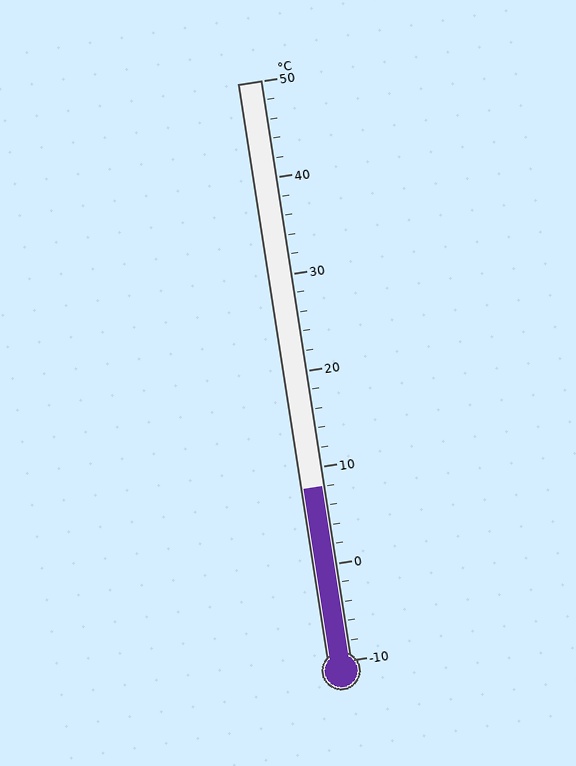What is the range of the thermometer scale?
The thermometer scale ranges from -10°C to 50°C.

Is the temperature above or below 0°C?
The temperature is above 0°C.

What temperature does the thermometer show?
The thermometer shows approximately 8°C.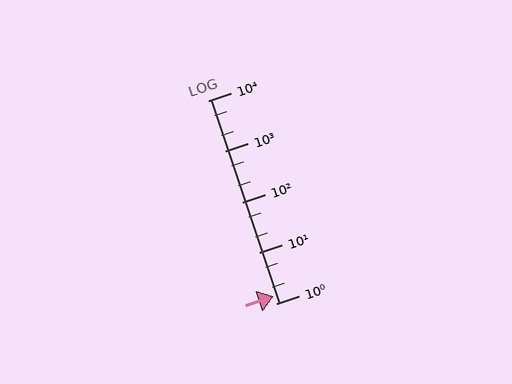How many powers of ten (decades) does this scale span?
The scale spans 4 decades, from 1 to 10000.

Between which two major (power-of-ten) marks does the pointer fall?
The pointer is between 1 and 10.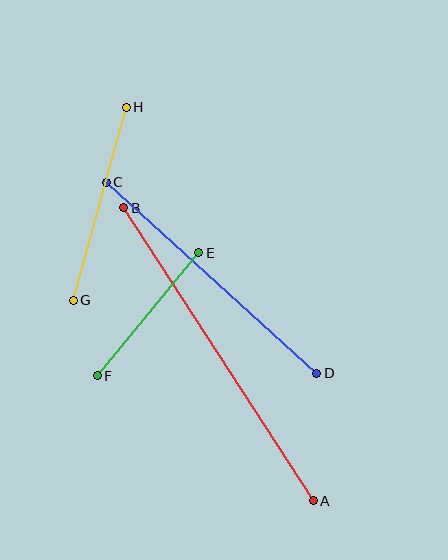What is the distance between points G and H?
The distance is approximately 200 pixels.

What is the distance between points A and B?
The distance is approximately 349 pixels.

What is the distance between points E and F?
The distance is approximately 160 pixels.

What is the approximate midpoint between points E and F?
The midpoint is at approximately (148, 314) pixels.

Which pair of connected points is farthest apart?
Points A and B are farthest apart.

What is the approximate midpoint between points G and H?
The midpoint is at approximately (100, 204) pixels.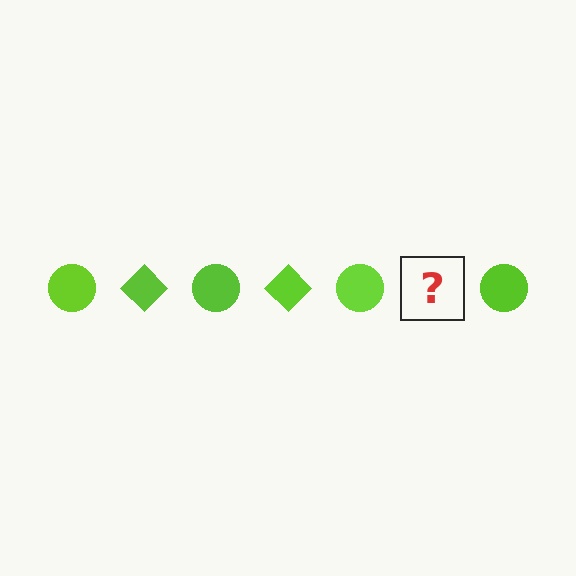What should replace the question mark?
The question mark should be replaced with a lime diamond.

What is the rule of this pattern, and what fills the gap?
The rule is that the pattern cycles through circle, diamond shapes in lime. The gap should be filled with a lime diamond.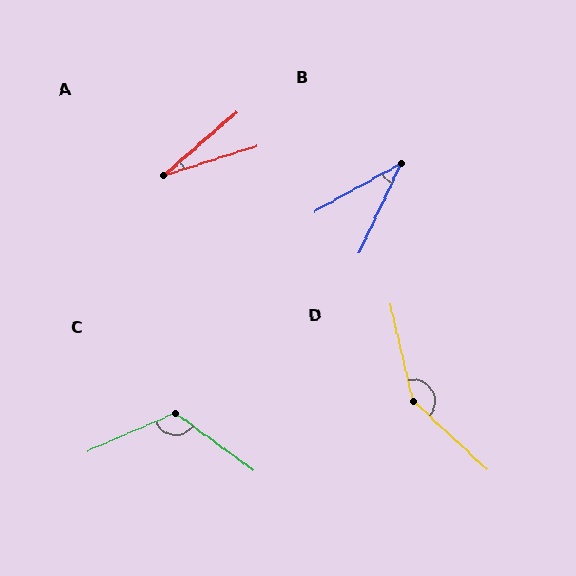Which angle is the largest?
D, at approximately 146 degrees.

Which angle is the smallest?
A, at approximately 23 degrees.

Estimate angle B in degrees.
Approximately 36 degrees.